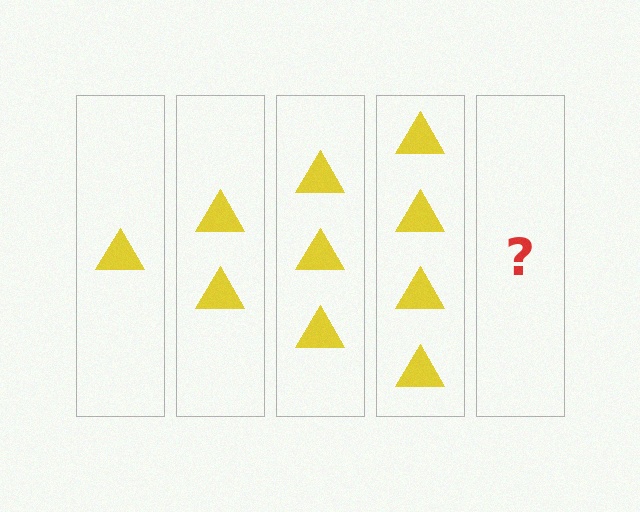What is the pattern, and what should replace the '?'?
The pattern is that each step adds one more triangle. The '?' should be 5 triangles.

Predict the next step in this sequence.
The next step is 5 triangles.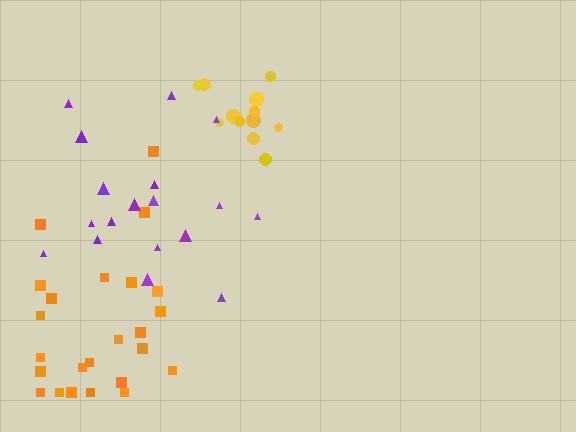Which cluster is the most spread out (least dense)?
Purple.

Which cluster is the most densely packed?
Yellow.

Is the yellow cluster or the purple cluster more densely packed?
Yellow.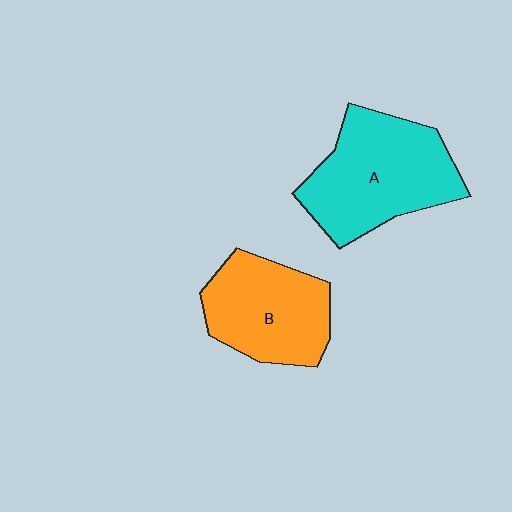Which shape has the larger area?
Shape A (cyan).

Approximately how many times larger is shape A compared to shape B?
Approximately 1.3 times.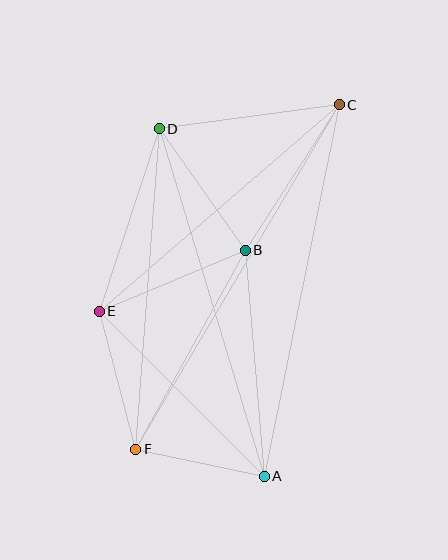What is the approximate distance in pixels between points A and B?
The distance between A and B is approximately 226 pixels.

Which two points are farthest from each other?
Points C and F are farthest from each other.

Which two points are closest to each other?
Points A and F are closest to each other.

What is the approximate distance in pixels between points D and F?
The distance between D and F is approximately 321 pixels.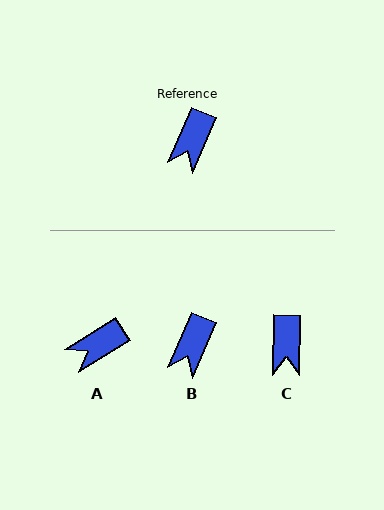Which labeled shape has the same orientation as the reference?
B.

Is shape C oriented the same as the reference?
No, it is off by about 22 degrees.